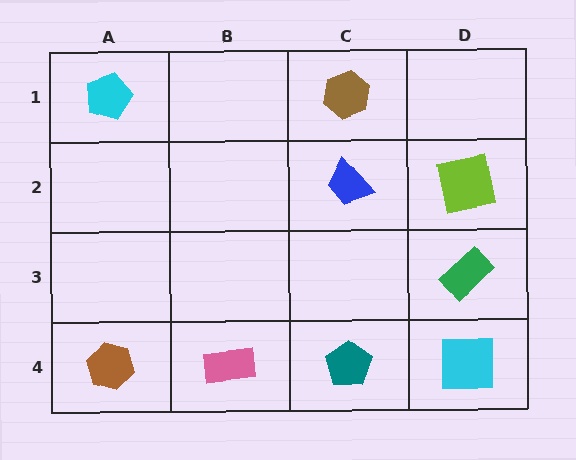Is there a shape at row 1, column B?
No, that cell is empty.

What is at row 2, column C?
A blue trapezoid.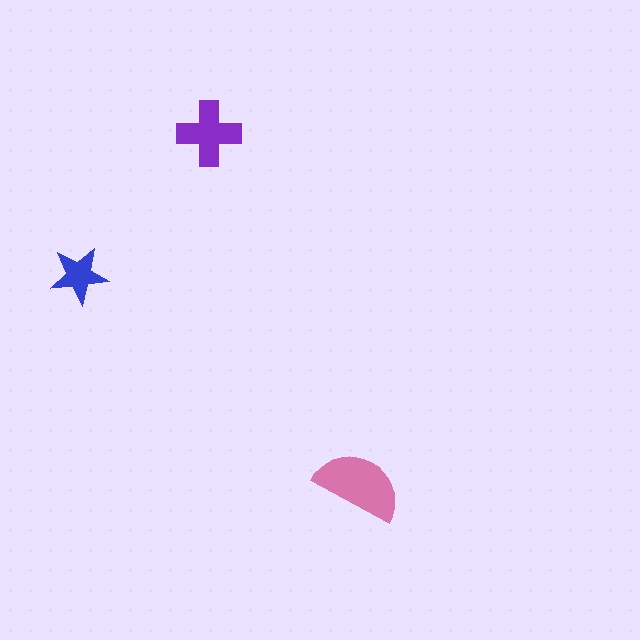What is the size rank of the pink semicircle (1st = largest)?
1st.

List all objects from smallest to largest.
The blue star, the purple cross, the pink semicircle.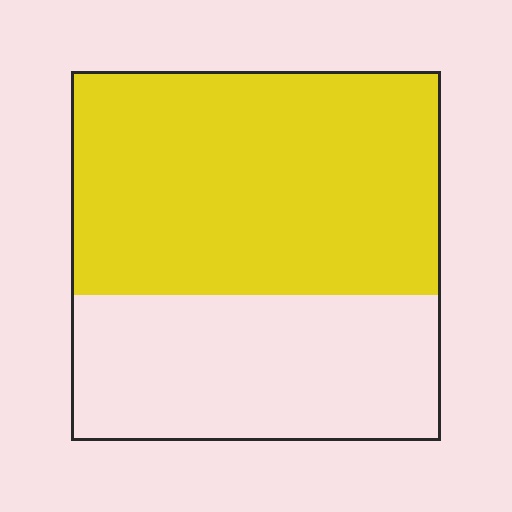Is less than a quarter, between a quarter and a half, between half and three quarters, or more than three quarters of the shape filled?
Between half and three quarters.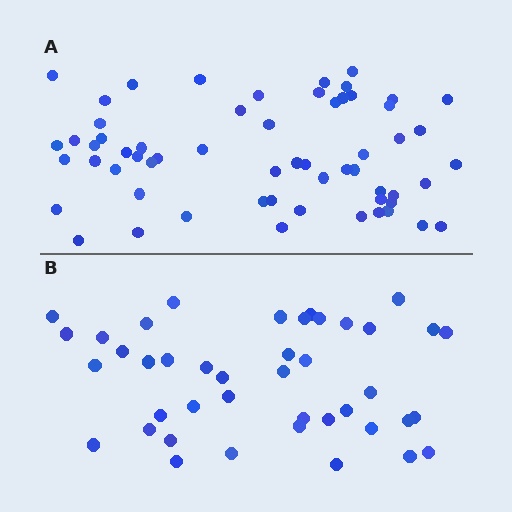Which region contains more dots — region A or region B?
Region A (the top region) has more dots.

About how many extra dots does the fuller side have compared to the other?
Region A has approximately 20 more dots than region B.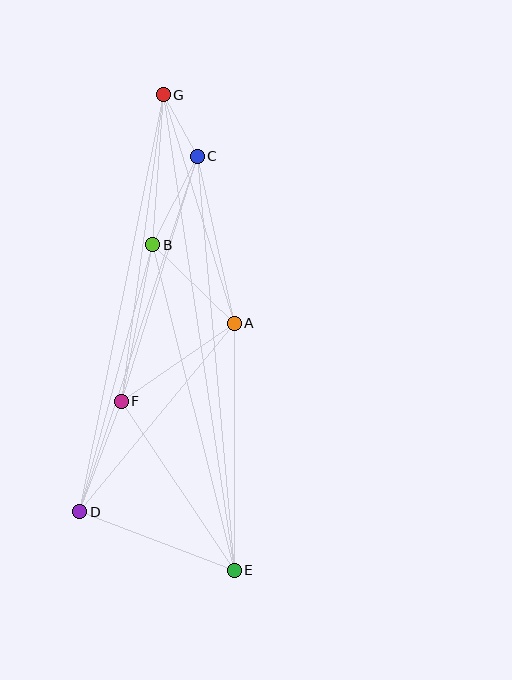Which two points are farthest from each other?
Points E and G are farthest from each other.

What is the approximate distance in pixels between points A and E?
The distance between A and E is approximately 247 pixels.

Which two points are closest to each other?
Points C and G are closest to each other.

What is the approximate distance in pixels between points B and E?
The distance between B and E is approximately 336 pixels.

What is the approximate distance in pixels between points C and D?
The distance between C and D is approximately 375 pixels.